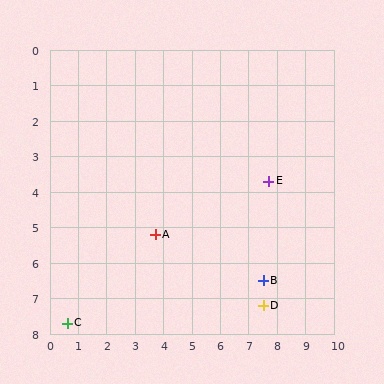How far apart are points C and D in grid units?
Points C and D are about 6.9 grid units apart.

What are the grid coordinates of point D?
Point D is at approximately (7.5, 7.2).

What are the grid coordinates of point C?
Point C is at approximately (0.6, 7.7).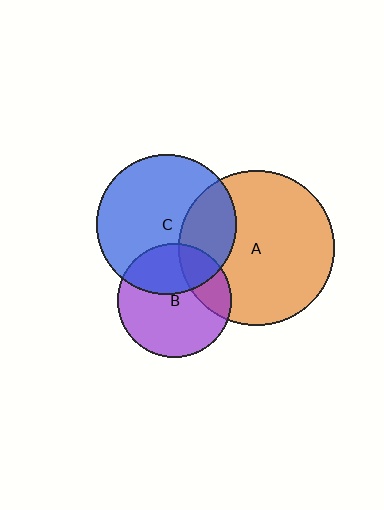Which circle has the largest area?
Circle A (orange).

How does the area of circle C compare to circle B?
Approximately 1.5 times.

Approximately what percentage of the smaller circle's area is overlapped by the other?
Approximately 25%.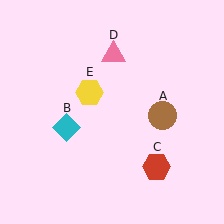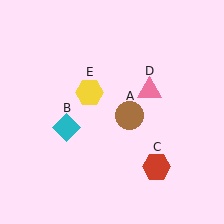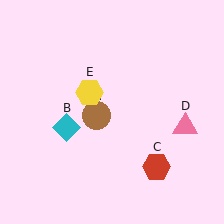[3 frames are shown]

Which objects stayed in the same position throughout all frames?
Cyan diamond (object B) and red hexagon (object C) and yellow hexagon (object E) remained stationary.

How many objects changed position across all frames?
2 objects changed position: brown circle (object A), pink triangle (object D).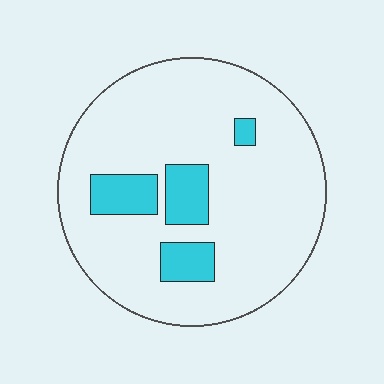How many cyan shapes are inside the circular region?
4.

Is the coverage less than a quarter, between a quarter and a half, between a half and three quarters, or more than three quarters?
Less than a quarter.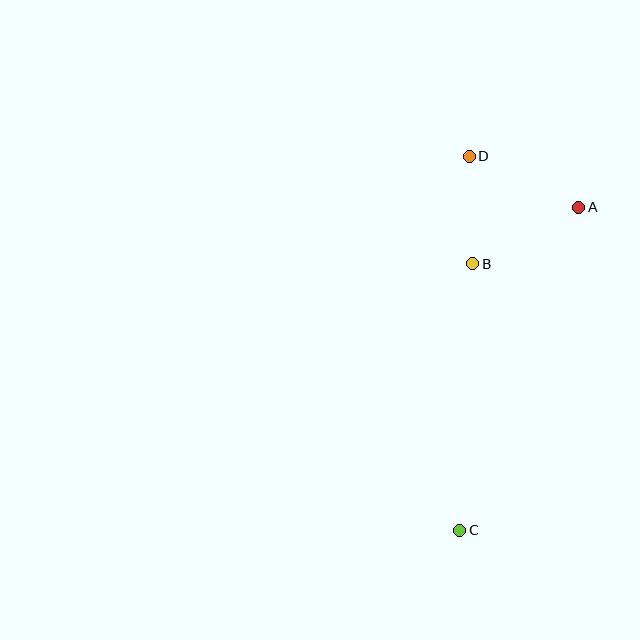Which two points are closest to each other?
Points B and D are closest to each other.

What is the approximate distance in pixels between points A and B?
The distance between A and B is approximately 120 pixels.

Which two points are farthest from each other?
Points C and D are farthest from each other.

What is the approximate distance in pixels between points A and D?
The distance between A and D is approximately 120 pixels.